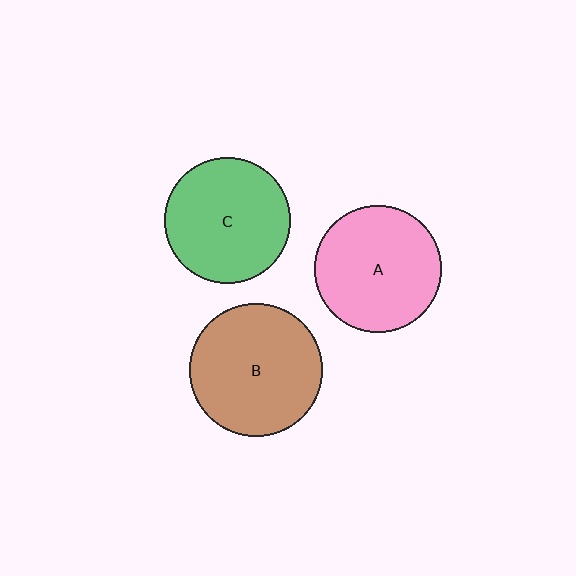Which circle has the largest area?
Circle B (brown).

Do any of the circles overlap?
No, none of the circles overlap.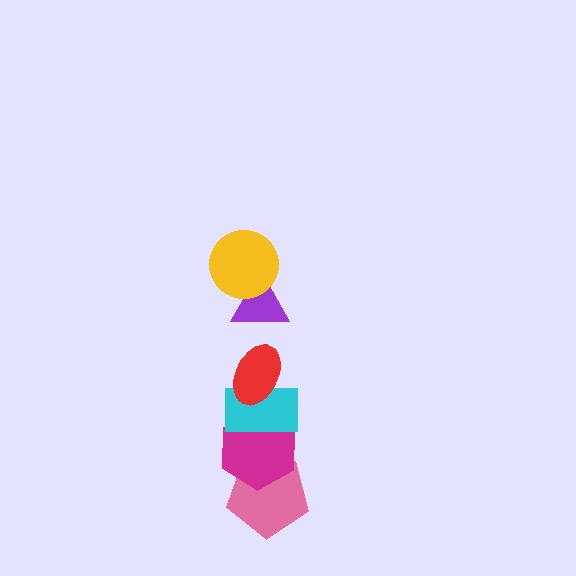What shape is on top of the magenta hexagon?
The cyan rectangle is on top of the magenta hexagon.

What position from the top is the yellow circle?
The yellow circle is 1st from the top.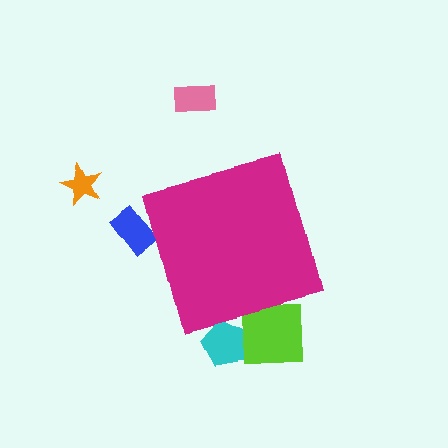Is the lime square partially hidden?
Yes, the lime square is partially hidden behind the magenta diamond.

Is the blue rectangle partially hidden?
Yes, the blue rectangle is partially hidden behind the magenta diamond.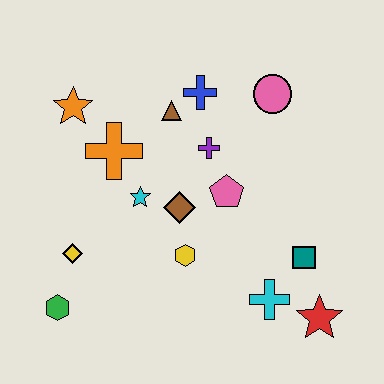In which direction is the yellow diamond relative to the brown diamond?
The yellow diamond is to the left of the brown diamond.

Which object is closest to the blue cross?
The brown triangle is closest to the blue cross.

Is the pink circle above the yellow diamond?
Yes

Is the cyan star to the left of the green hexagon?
No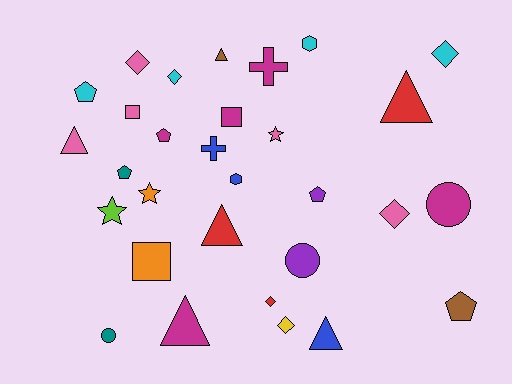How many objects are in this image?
There are 30 objects.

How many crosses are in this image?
There are 2 crosses.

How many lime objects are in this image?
There is 1 lime object.